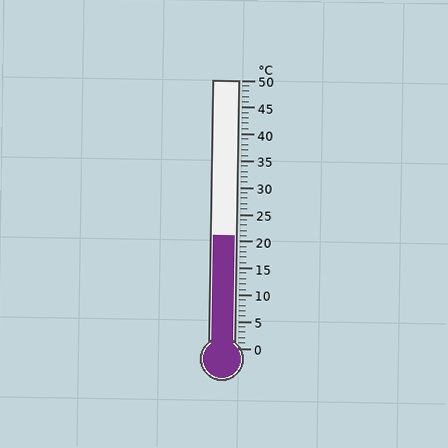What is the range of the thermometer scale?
The thermometer scale ranges from 0°C to 50°C.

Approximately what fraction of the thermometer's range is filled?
The thermometer is filled to approximately 40% of its range.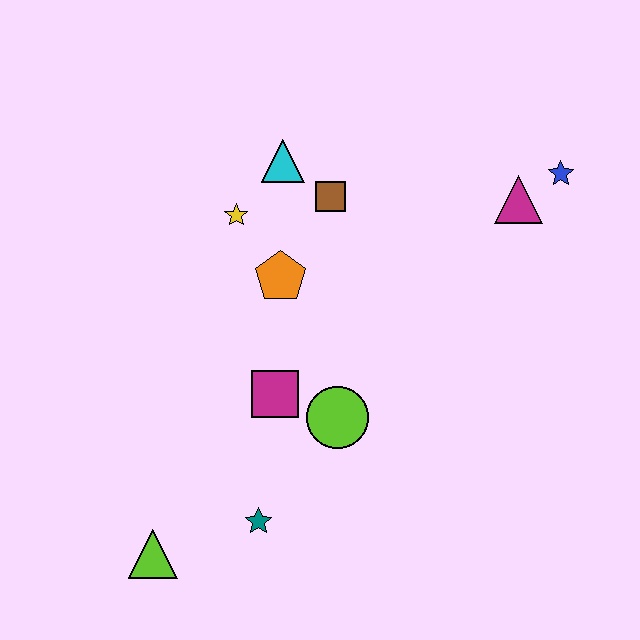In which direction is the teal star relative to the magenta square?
The teal star is below the magenta square.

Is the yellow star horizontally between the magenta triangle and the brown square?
No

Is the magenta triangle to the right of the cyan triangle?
Yes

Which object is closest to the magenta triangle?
The blue star is closest to the magenta triangle.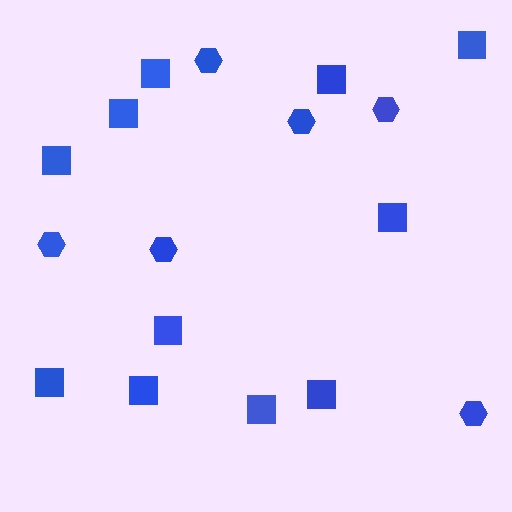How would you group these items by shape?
There are 2 groups: one group of squares (11) and one group of hexagons (6).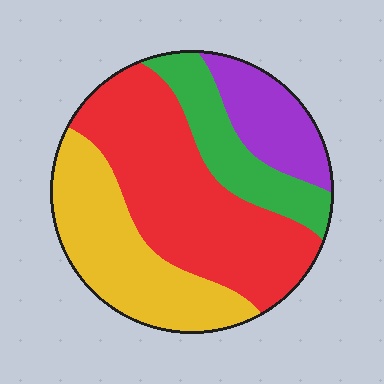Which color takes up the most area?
Red, at roughly 40%.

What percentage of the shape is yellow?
Yellow takes up about one quarter (1/4) of the shape.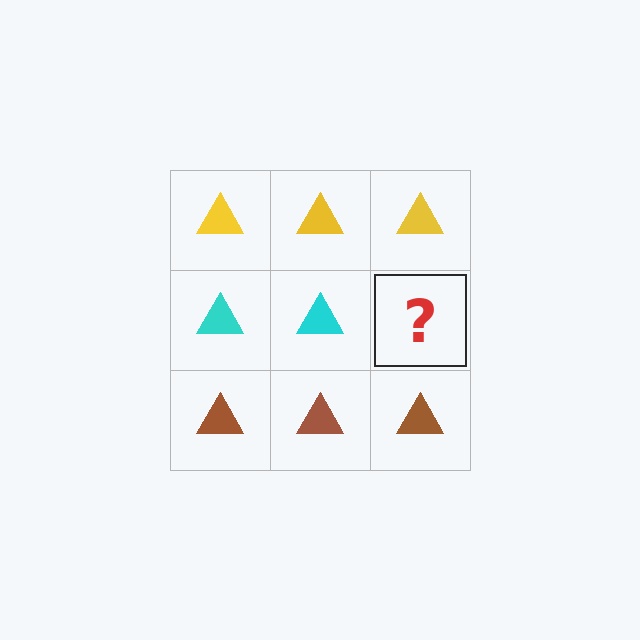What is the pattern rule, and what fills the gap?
The rule is that each row has a consistent color. The gap should be filled with a cyan triangle.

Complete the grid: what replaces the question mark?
The question mark should be replaced with a cyan triangle.